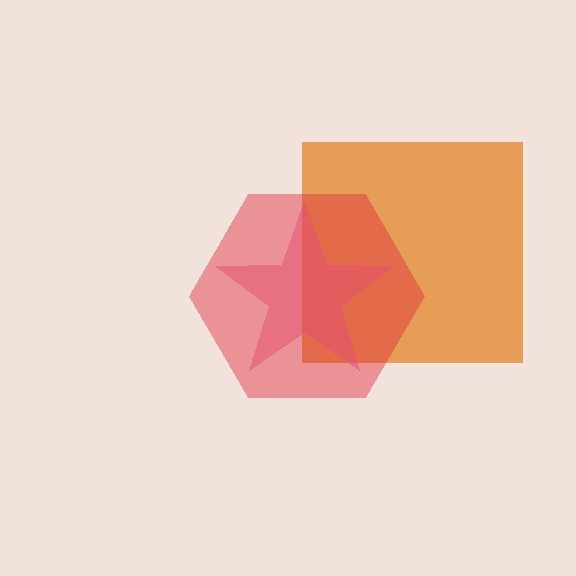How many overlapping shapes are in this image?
There are 3 overlapping shapes in the image.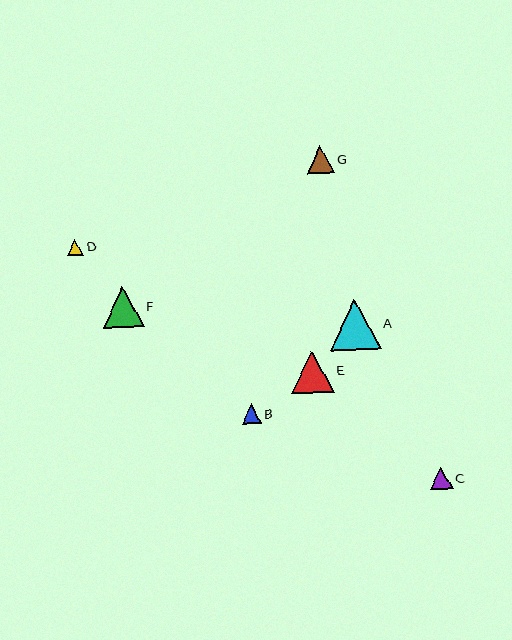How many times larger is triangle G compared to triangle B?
Triangle G is approximately 1.4 times the size of triangle B.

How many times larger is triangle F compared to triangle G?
Triangle F is approximately 1.5 times the size of triangle G.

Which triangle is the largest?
Triangle A is the largest with a size of approximately 51 pixels.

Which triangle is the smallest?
Triangle D is the smallest with a size of approximately 16 pixels.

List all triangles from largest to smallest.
From largest to smallest: A, E, F, G, C, B, D.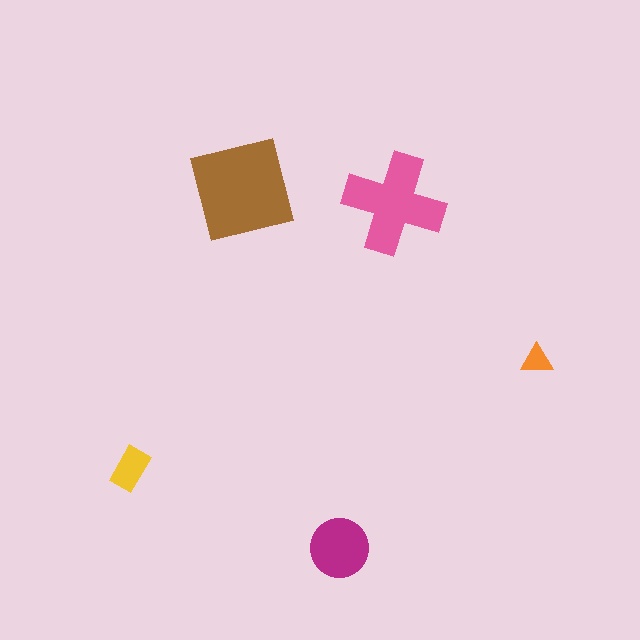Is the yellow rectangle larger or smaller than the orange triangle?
Larger.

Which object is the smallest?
The orange triangle.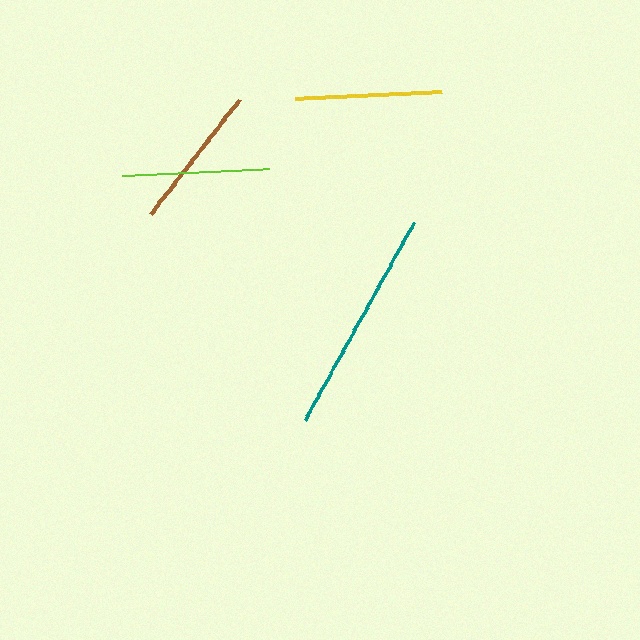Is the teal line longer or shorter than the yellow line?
The teal line is longer than the yellow line.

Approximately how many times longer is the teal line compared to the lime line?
The teal line is approximately 1.5 times the length of the lime line.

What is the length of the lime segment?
The lime segment is approximately 147 pixels long.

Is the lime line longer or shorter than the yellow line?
The lime line is longer than the yellow line.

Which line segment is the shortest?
The brown line is the shortest at approximately 144 pixels.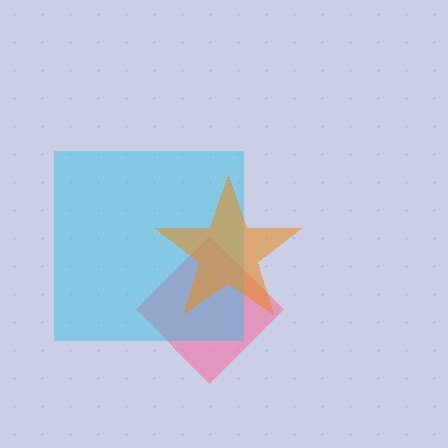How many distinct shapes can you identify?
There are 3 distinct shapes: a pink diamond, a cyan square, an orange star.